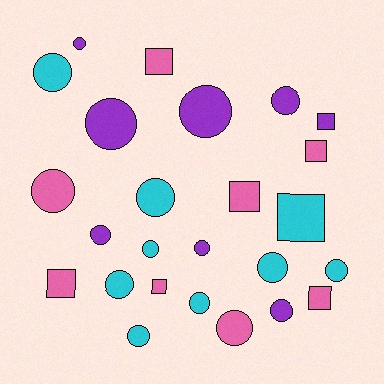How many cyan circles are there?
There are 8 cyan circles.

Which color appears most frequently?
Cyan, with 9 objects.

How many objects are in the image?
There are 25 objects.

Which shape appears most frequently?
Circle, with 17 objects.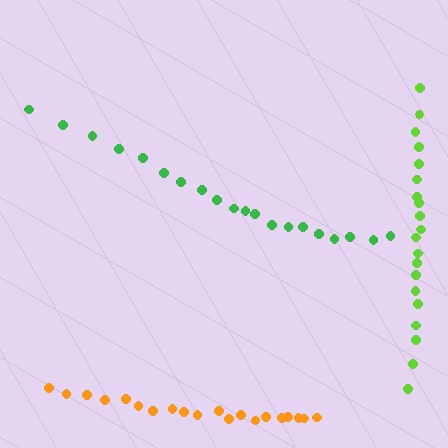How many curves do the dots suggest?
There are 3 distinct paths.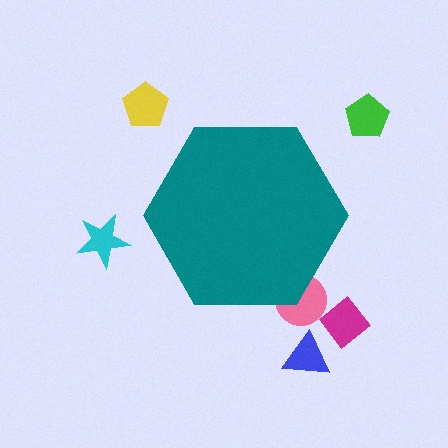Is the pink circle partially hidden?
Yes, the pink circle is partially hidden behind the teal hexagon.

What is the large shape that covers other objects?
A teal hexagon.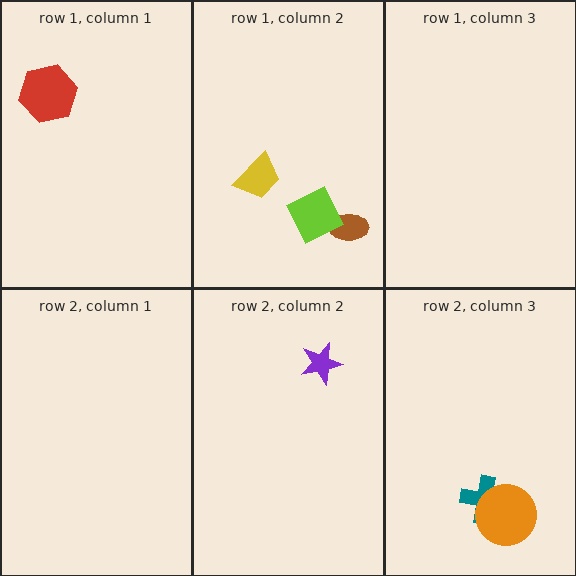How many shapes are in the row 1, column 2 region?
3.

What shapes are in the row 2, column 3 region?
The teal cross, the orange circle.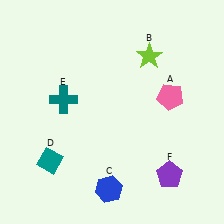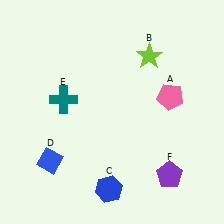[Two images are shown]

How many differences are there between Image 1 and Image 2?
There is 1 difference between the two images.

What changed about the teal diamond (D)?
In Image 1, D is teal. In Image 2, it changed to blue.